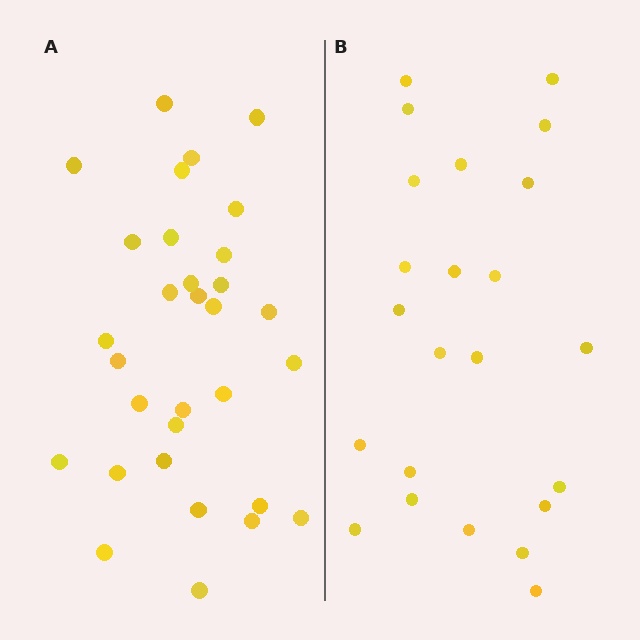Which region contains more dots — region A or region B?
Region A (the left region) has more dots.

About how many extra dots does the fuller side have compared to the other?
Region A has roughly 8 or so more dots than region B.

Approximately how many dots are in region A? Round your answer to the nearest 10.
About 30 dots. (The exact count is 31, which rounds to 30.)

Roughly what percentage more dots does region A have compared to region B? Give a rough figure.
About 35% more.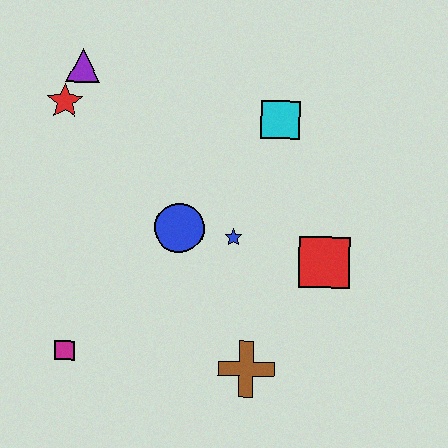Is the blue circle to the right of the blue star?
No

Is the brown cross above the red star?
No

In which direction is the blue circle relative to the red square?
The blue circle is to the left of the red square.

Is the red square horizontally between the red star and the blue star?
No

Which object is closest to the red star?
The purple triangle is closest to the red star.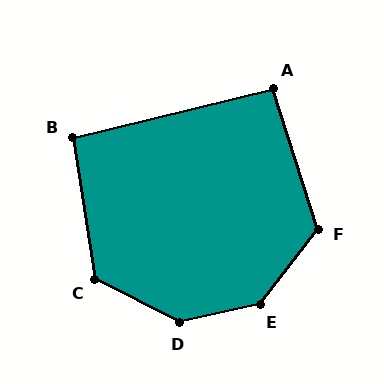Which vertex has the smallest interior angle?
A, at approximately 94 degrees.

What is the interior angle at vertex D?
Approximately 140 degrees (obtuse).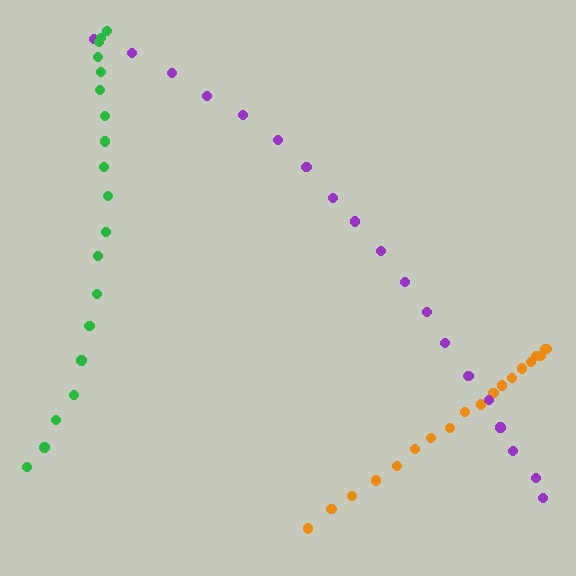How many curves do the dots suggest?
There are 3 distinct paths.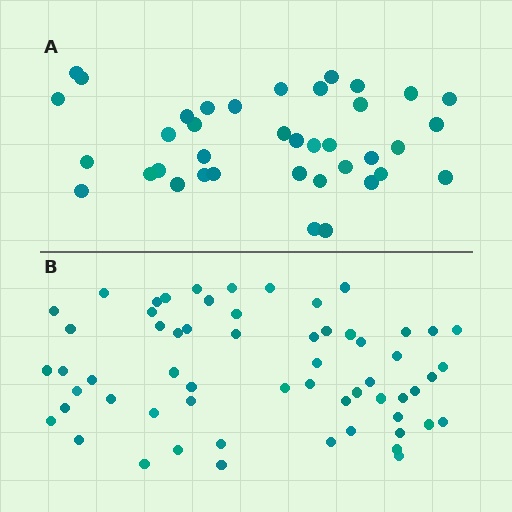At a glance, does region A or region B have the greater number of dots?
Region B (the bottom region) has more dots.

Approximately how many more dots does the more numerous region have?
Region B has approximately 20 more dots than region A.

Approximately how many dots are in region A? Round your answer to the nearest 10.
About 40 dots. (The exact count is 38, which rounds to 40.)